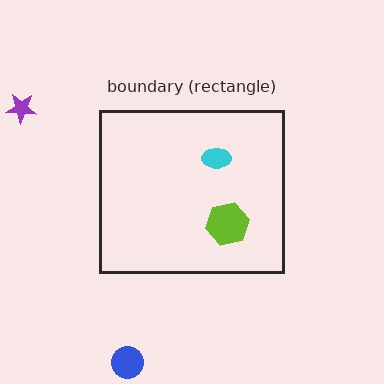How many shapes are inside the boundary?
2 inside, 2 outside.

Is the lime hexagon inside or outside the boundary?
Inside.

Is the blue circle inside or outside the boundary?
Outside.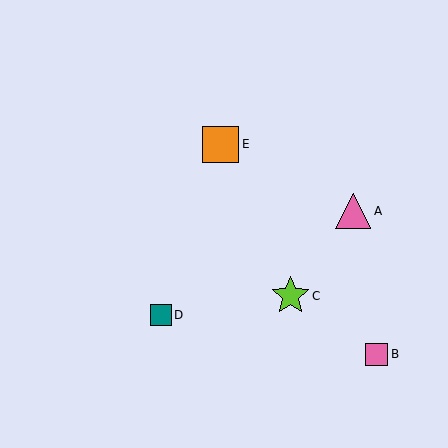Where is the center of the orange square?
The center of the orange square is at (221, 144).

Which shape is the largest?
The lime star (labeled C) is the largest.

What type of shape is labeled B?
Shape B is a pink square.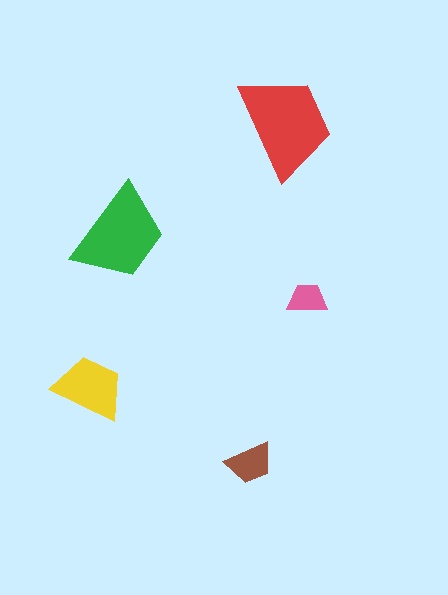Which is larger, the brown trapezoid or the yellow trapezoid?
The yellow one.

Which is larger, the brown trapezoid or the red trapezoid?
The red one.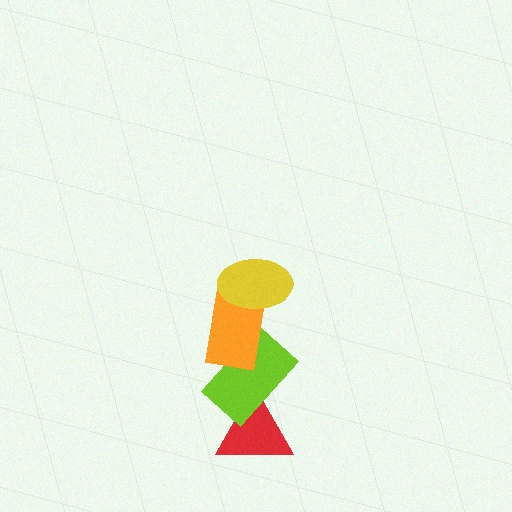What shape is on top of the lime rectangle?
The orange rectangle is on top of the lime rectangle.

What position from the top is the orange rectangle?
The orange rectangle is 2nd from the top.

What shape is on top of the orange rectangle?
The yellow ellipse is on top of the orange rectangle.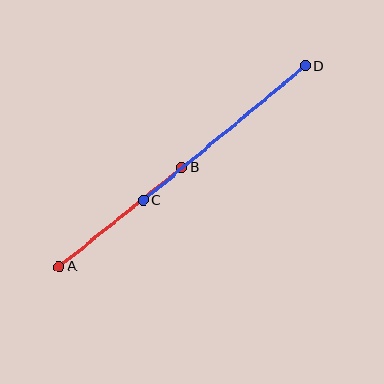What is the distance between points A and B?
The distance is approximately 158 pixels.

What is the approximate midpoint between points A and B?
The midpoint is at approximately (121, 217) pixels.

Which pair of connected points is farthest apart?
Points C and D are farthest apart.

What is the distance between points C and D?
The distance is approximately 210 pixels.